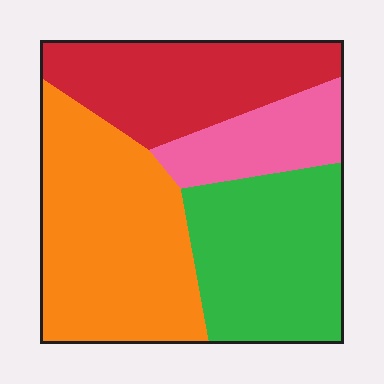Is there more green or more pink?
Green.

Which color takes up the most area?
Orange, at roughly 35%.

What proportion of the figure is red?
Red takes up between a sixth and a third of the figure.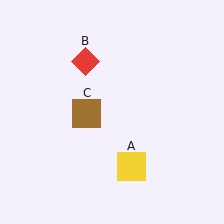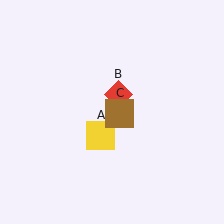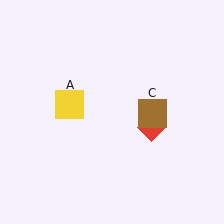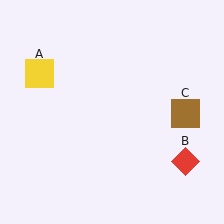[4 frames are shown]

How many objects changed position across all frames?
3 objects changed position: yellow square (object A), red diamond (object B), brown square (object C).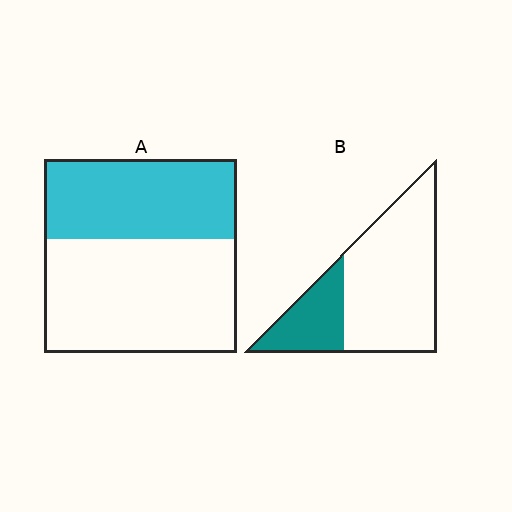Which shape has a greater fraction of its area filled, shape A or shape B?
Shape A.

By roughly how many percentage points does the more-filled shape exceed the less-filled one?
By roughly 15 percentage points (A over B).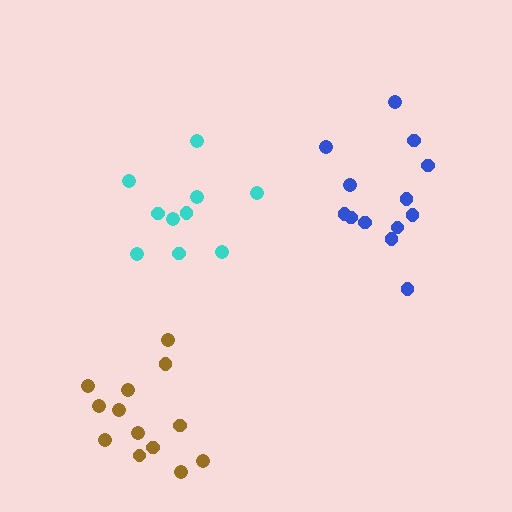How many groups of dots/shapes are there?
There are 3 groups.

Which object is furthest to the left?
The brown cluster is leftmost.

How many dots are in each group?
Group 1: 13 dots, Group 2: 10 dots, Group 3: 13 dots (36 total).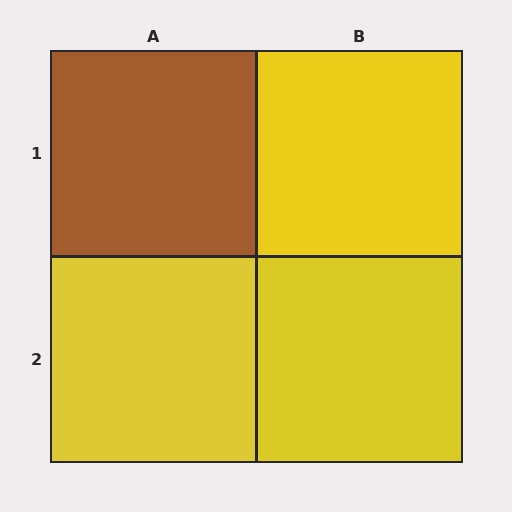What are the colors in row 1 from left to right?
Brown, yellow.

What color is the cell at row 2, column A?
Yellow.